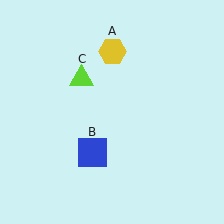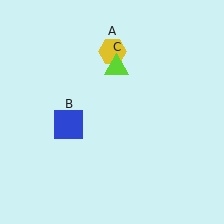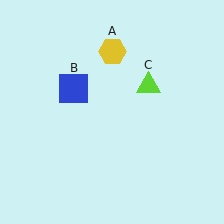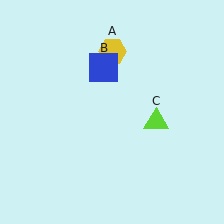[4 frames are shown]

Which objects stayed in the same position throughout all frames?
Yellow hexagon (object A) remained stationary.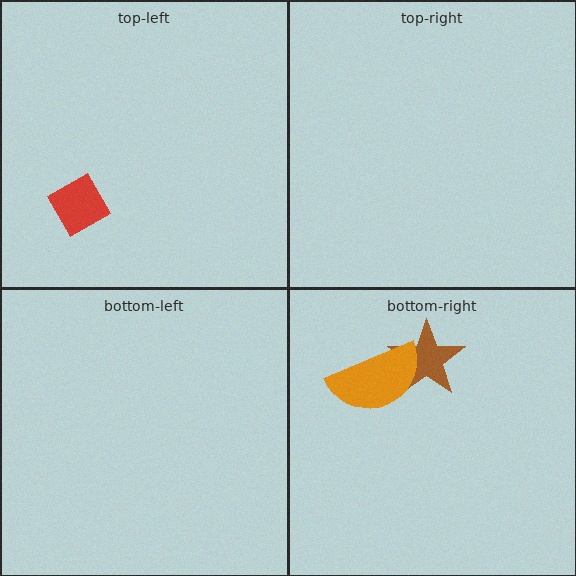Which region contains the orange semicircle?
The bottom-right region.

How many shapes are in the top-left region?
1.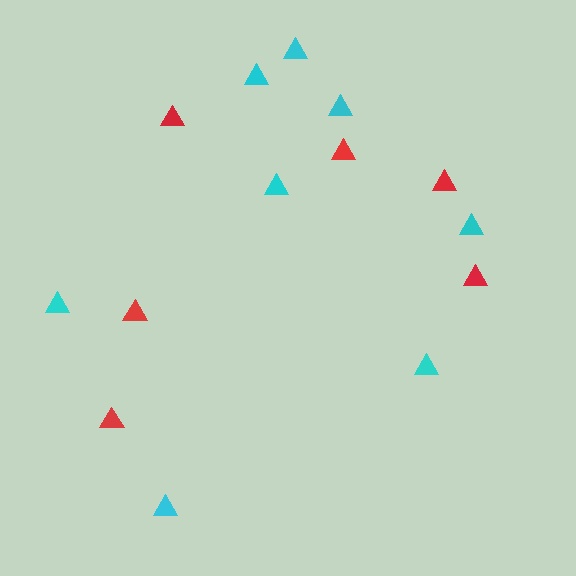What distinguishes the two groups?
There are 2 groups: one group of cyan triangles (8) and one group of red triangles (6).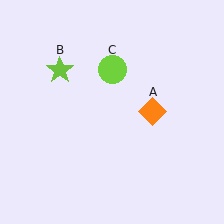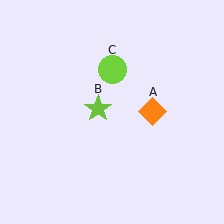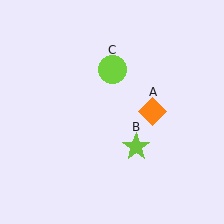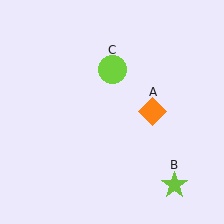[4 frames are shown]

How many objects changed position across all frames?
1 object changed position: lime star (object B).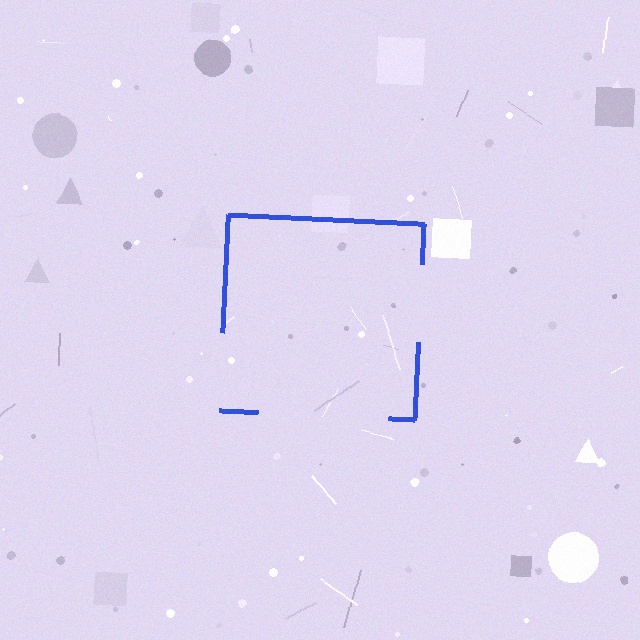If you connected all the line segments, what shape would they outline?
They would outline a square.